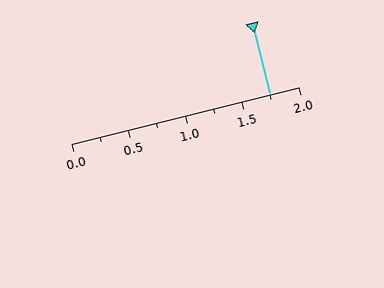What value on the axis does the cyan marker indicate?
The marker indicates approximately 1.75.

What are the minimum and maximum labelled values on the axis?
The axis runs from 0.0 to 2.0.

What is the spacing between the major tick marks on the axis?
The major ticks are spaced 0.5 apart.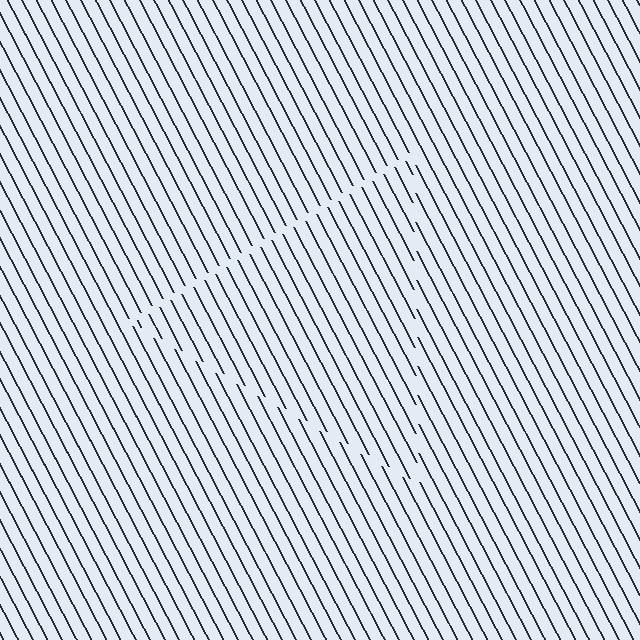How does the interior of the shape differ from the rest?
The interior of the shape contains the same grating, shifted by half a period — the contour is defined by the phase discontinuity where line-ends from the inner and outer gratings abut.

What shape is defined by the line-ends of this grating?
An illusory triangle. The interior of the shape contains the same grating, shifted by half a period — the contour is defined by the phase discontinuity where line-ends from the inner and outer gratings abut.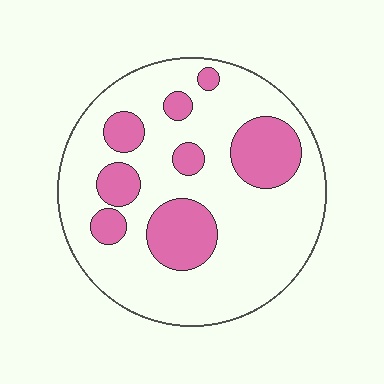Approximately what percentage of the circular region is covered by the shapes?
Approximately 25%.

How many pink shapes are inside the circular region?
8.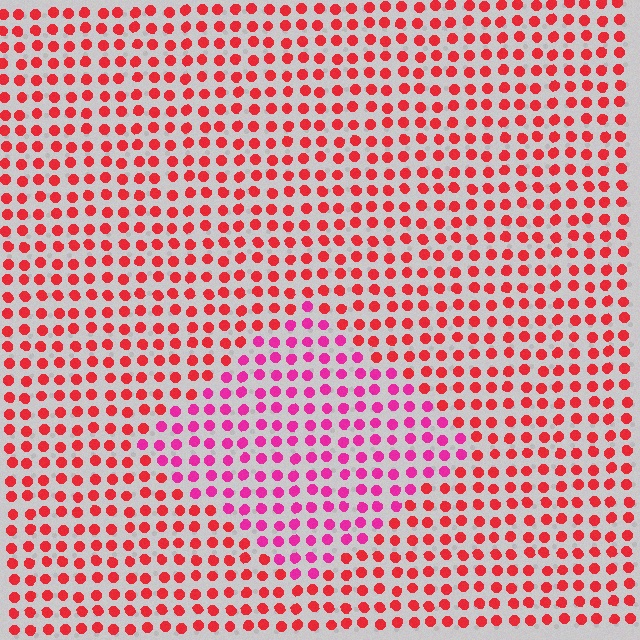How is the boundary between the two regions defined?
The boundary is defined purely by a slight shift in hue (about 35 degrees). Spacing, size, and orientation are identical on both sides.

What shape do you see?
I see a diamond.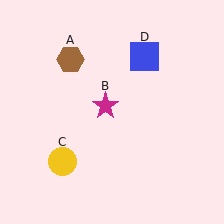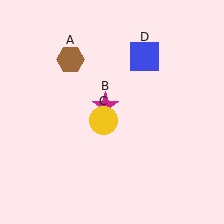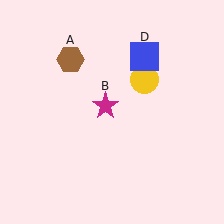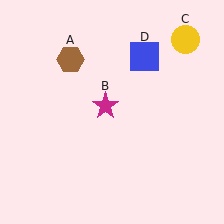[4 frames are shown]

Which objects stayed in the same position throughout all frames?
Brown hexagon (object A) and magenta star (object B) and blue square (object D) remained stationary.